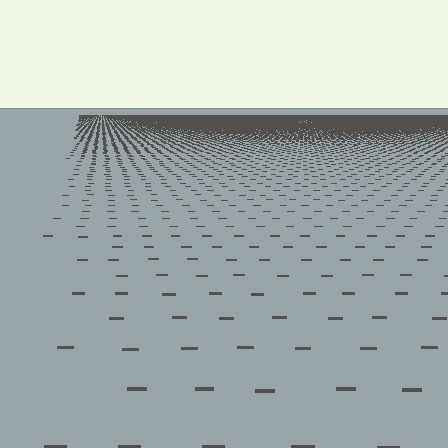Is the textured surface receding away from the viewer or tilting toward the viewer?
The surface is receding away from the viewer. Texture elements get smaller and denser toward the top.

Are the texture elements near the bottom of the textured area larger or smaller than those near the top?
Larger. Near the bottom, elements are closer to the viewer and appear at a bigger on-screen size.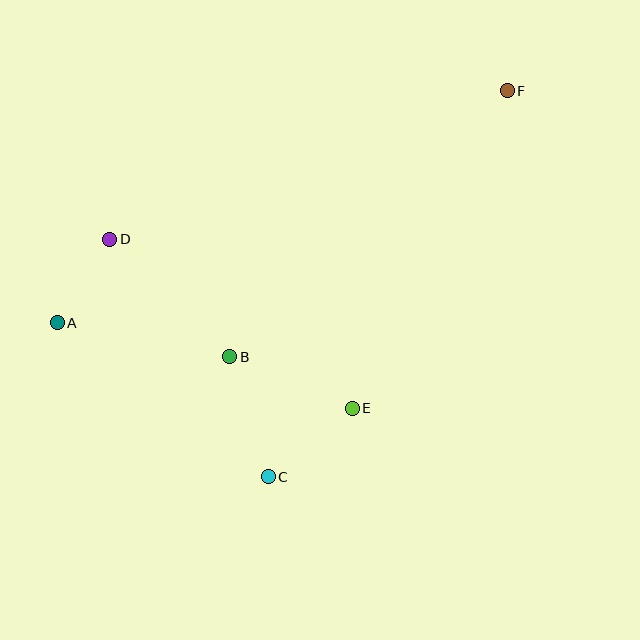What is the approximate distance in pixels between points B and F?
The distance between B and F is approximately 384 pixels.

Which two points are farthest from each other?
Points A and F are farthest from each other.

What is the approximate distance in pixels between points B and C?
The distance between B and C is approximately 126 pixels.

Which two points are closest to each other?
Points A and D are closest to each other.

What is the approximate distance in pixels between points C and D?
The distance between C and D is approximately 286 pixels.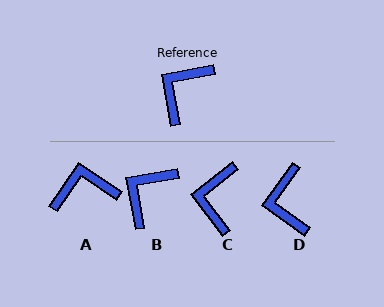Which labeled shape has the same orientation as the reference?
B.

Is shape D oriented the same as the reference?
No, it is off by about 44 degrees.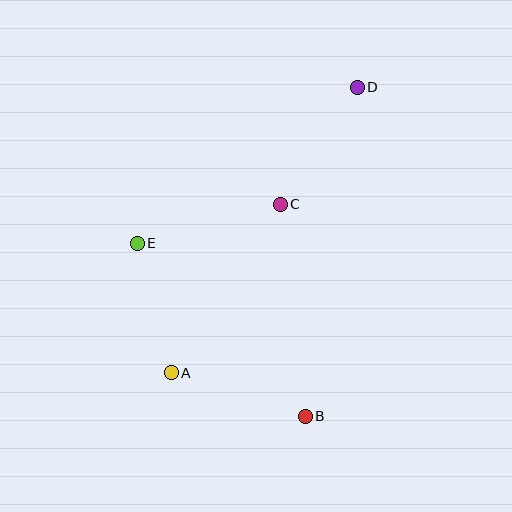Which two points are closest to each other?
Points A and E are closest to each other.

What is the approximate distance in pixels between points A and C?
The distance between A and C is approximately 201 pixels.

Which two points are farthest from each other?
Points A and D are farthest from each other.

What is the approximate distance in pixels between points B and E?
The distance between B and E is approximately 241 pixels.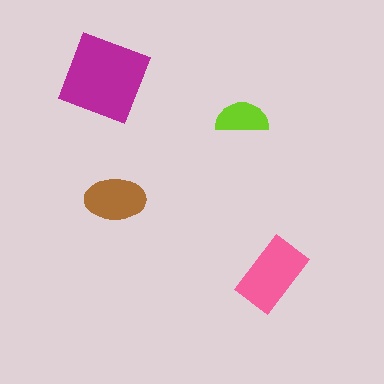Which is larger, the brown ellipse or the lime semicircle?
The brown ellipse.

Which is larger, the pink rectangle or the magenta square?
The magenta square.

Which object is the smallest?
The lime semicircle.